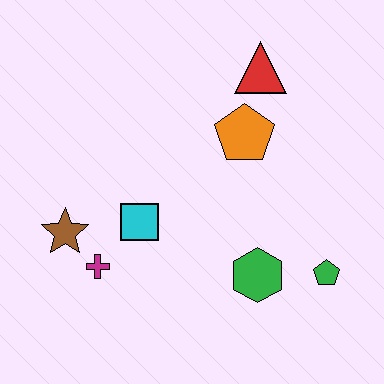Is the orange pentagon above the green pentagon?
Yes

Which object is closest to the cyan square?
The magenta cross is closest to the cyan square.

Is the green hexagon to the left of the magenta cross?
No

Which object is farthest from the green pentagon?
The brown star is farthest from the green pentagon.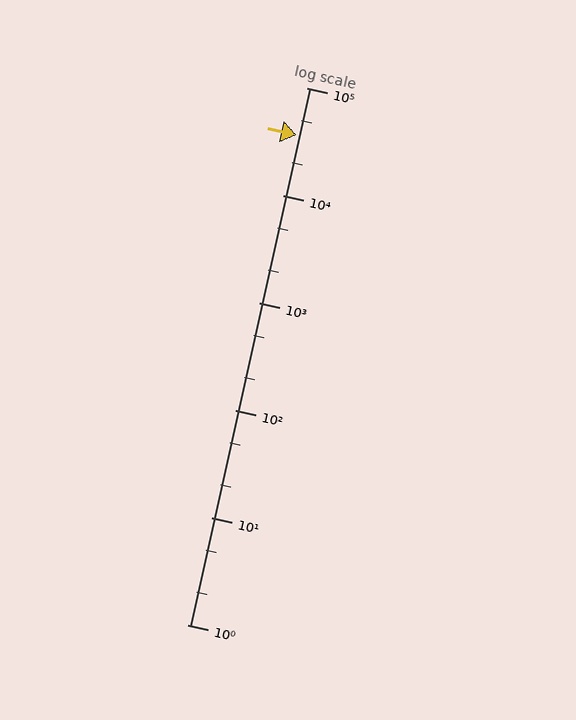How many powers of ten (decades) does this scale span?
The scale spans 5 decades, from 1 to 100000.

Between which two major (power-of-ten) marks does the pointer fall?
The pointer is between 10000 and 100000.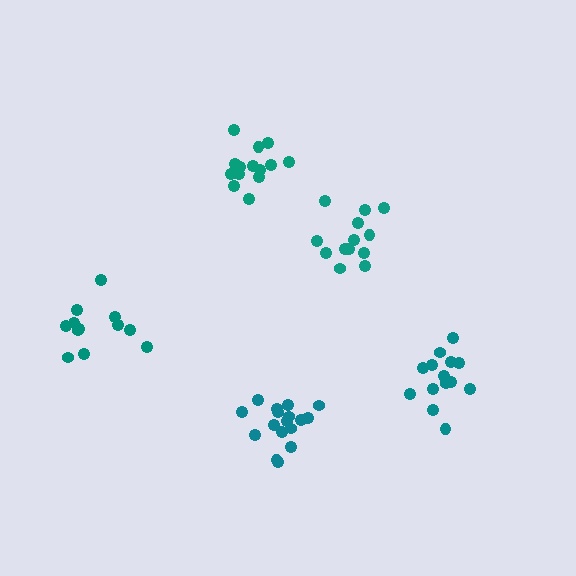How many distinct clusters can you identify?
There are 5 distinct clusters.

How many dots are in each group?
Group 1: 12 dots, Group 2: 13 dots, Group 3: 14 dots, Group 4: 14 dots, Group 5: 17 dots (70 total).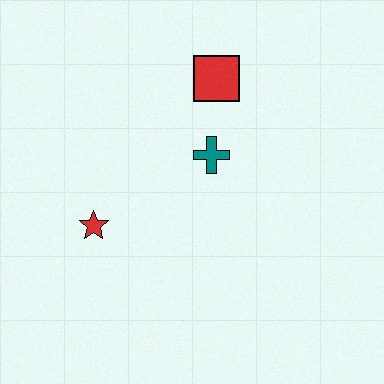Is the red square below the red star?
No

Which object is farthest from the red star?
The red square is farthest from the red star.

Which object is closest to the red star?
The teal cross is closest to the red star.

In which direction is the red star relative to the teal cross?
The red star is to the left of the teal cross.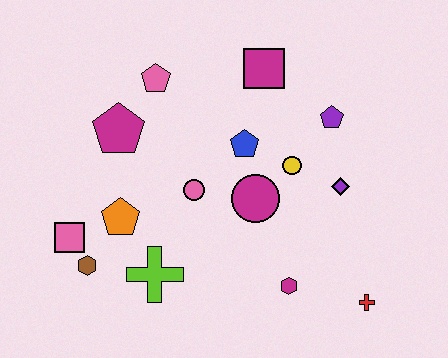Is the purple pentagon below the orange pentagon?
No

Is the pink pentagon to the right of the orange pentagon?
Yes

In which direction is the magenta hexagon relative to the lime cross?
The magenta hexagon is to the right of the lime cross.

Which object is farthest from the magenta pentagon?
The red cross is farthest from the magenta pentagon.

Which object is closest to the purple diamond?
The yellow circle is closest to the purple diamond.